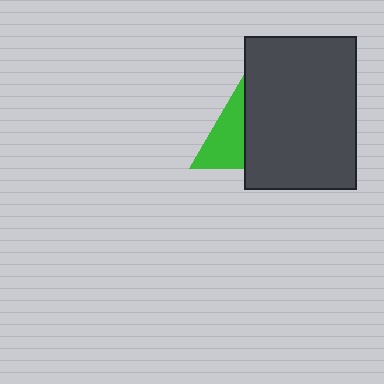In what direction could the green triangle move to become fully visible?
The green triangle could move left. That would shift it out from behind the dark gray rectangle entirely.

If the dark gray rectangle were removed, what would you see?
You would see the complete green triangle.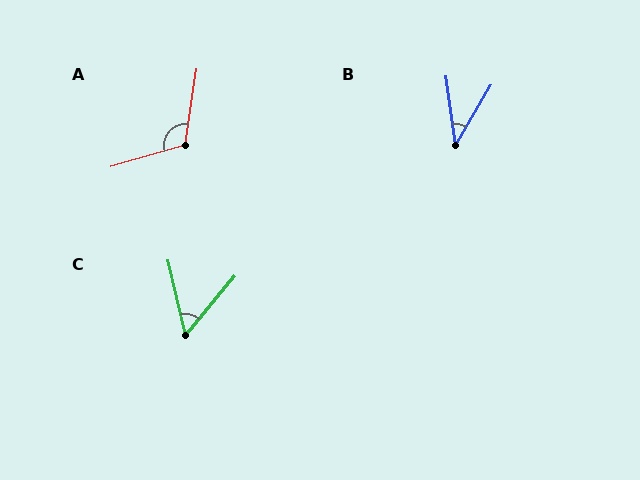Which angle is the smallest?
B, at approximately 38 degrees.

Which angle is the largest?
A, at approximately 115 degrees.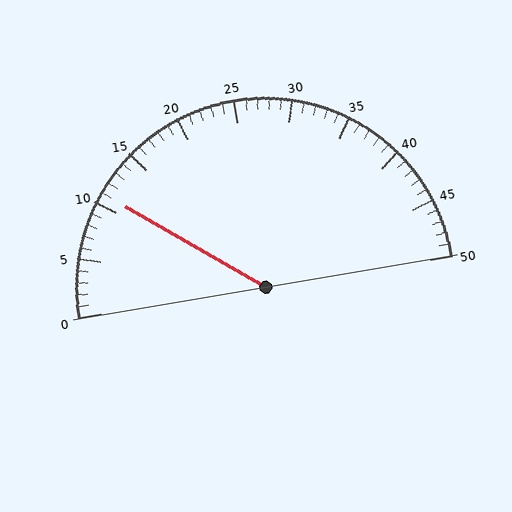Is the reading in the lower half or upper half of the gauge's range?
The reading is in the lower half of the range (0 to 50).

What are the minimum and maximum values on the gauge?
The gauge ranges from 0 to 50.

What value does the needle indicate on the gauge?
The needle indicates approximately 11.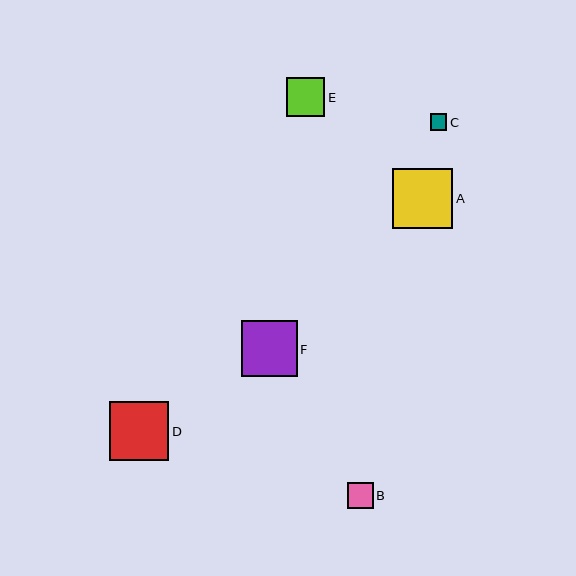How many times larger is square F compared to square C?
Square F is approximately 3.3 times the size of square C.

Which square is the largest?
Square A is the largest with a size of approximately 60 pixels.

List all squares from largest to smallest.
From largest to smallest: A, D, F, E, B, C.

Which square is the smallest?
Square C is the smallest with a size of approximately 17 pixels.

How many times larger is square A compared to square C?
Square A is approximately 3.6 times the size of square C.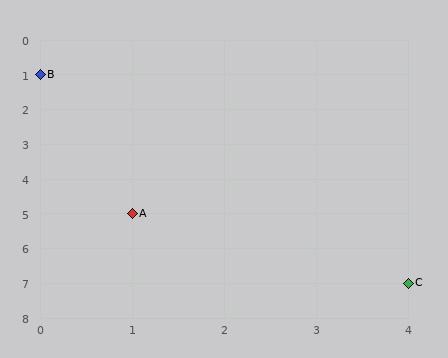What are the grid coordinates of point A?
Point A is at grid coordinates (1, 5).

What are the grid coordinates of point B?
Point B is at grid coordinates (0, 1).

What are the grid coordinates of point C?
Point C is at grid coordinates (4, 7).